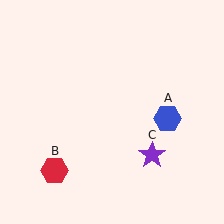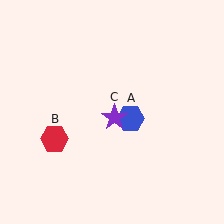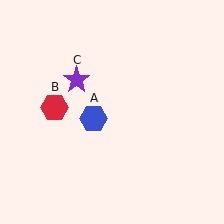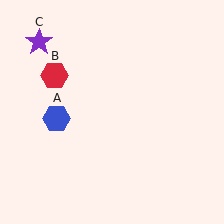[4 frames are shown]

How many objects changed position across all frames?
3 objects changed position: blue hexagon (object A), red hexagon (object B), purple star (object C).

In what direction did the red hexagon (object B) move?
The red hexagon (object B) moved up.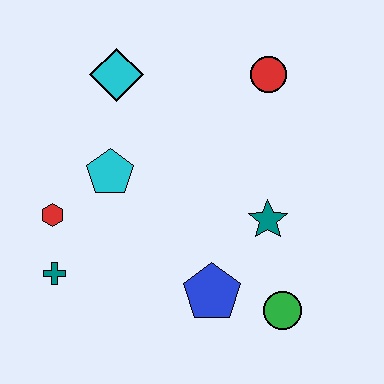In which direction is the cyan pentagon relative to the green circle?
The cyan pentagon is to the left of the green circle.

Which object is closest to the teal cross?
The red hexagon is closest to the teal cross.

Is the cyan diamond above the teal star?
Yes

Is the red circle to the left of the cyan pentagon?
No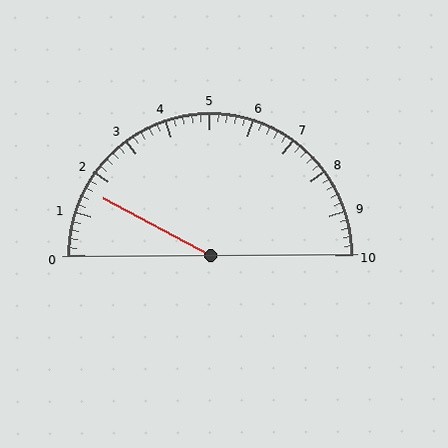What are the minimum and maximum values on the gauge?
The gauge ranges from 0 to 10.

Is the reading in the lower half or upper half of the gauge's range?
The reading is in the lower half of the range (0 to 10).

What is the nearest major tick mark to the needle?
The nearest major tick mark is 2.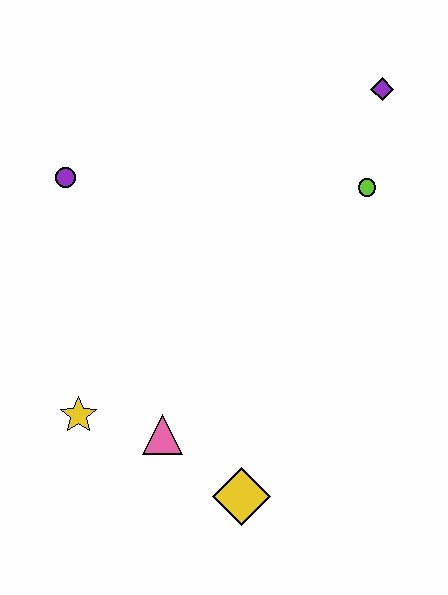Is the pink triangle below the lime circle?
Yes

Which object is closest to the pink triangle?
The yellow star is closest to the pink triangle.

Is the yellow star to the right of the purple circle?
Yes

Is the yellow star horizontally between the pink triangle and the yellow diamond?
No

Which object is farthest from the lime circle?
The yellow star is farthest from the lime circle.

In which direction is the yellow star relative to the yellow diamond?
The yellow star is to the left of the yellow diamond.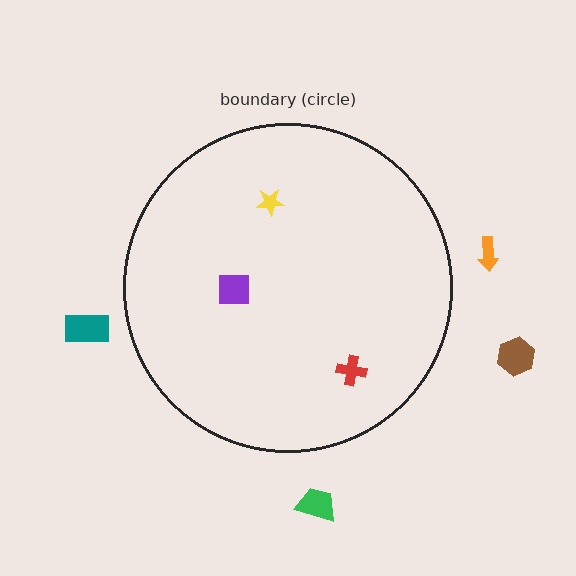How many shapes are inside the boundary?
3 inside, 4 outside.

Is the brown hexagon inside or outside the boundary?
Outside.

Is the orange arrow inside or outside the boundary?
Outside.